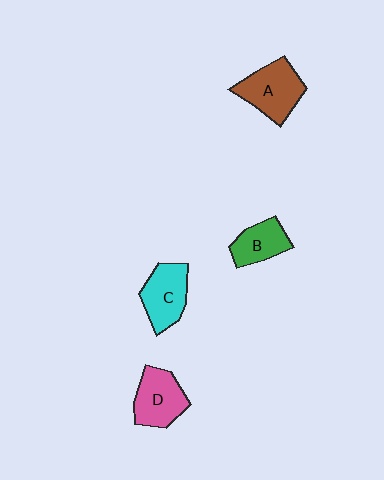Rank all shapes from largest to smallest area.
From largest to smallest: A (brown), C (cyan), D (pink), B (green).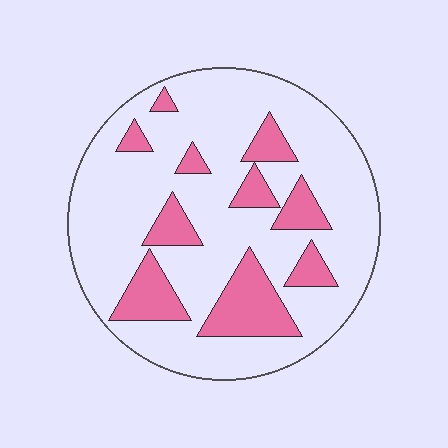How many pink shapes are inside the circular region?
10.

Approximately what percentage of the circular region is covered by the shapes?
Approximately 25%.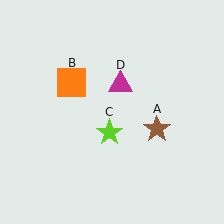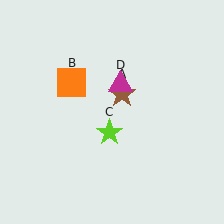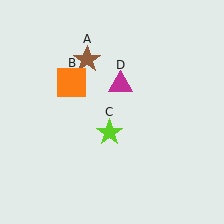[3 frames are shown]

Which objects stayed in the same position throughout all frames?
Orange square (object B) and lime star (object C) and magenta triangle (object D) remained stationary.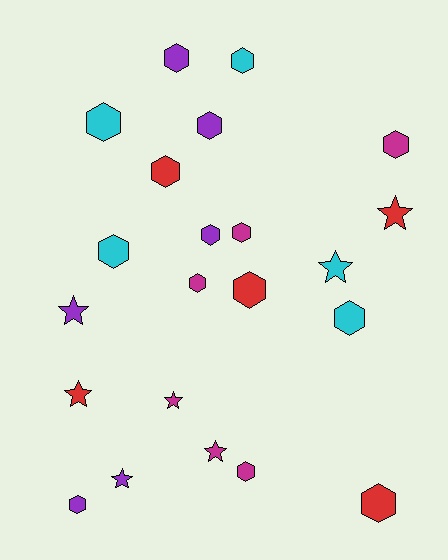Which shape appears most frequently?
Hexagon, with 15 objects.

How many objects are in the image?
There are 22 objects.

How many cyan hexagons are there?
There are 4 cyan hexagons.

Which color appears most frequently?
Magenta, with 6 objects.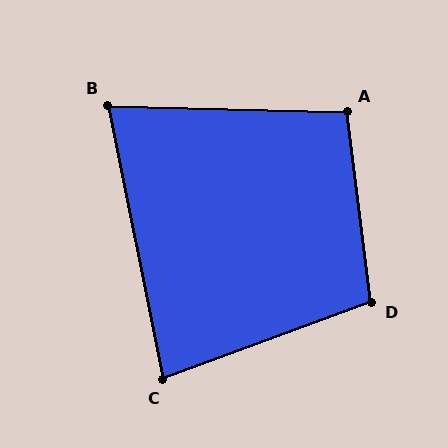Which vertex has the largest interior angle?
D, at approximately 103 degrees.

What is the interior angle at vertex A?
Approximately 99 degrees (obtuse).